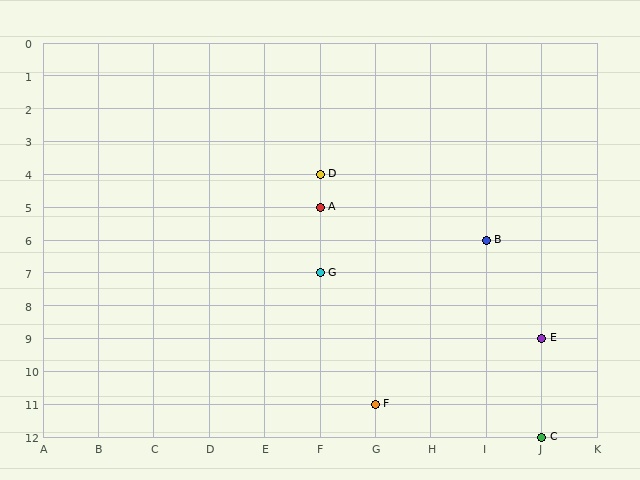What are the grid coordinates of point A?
Point A is at grid coordinates (F, 5).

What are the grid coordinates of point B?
Point B is at grid coordinates (I, 6).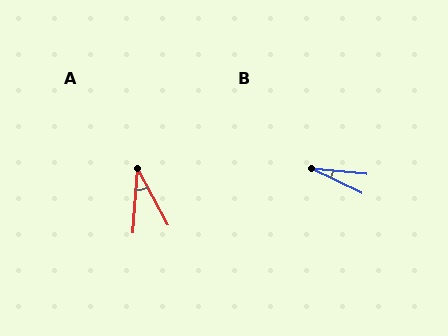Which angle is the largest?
A, at approximately 32 degrees.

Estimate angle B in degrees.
Approximately 20 degrees.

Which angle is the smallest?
B, at approximately 20 degrees.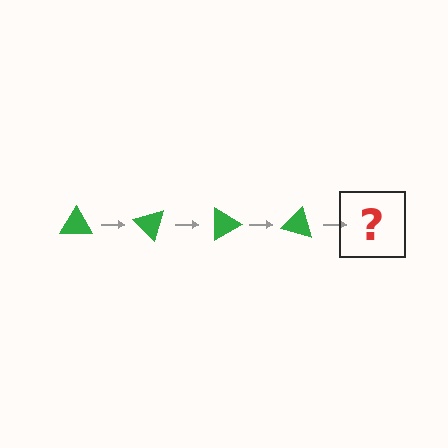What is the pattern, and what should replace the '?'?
The pattern is that the triangle rotates 45 degrees each step. The '?' should be a green triangle rotated 180 degrees.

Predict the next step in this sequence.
The next step is a green triangle rotated 180 degrees.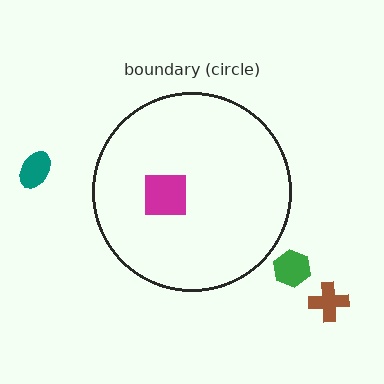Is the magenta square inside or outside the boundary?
Inside.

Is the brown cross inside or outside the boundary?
Outside.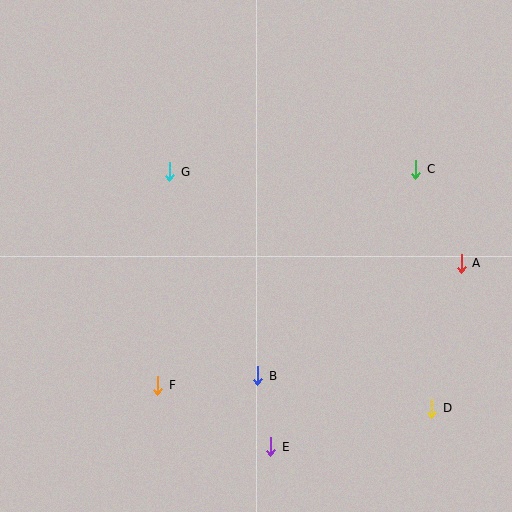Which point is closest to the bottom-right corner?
Point D is closest to the bottom-right corner.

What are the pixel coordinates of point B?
Point B is at (258, 376).